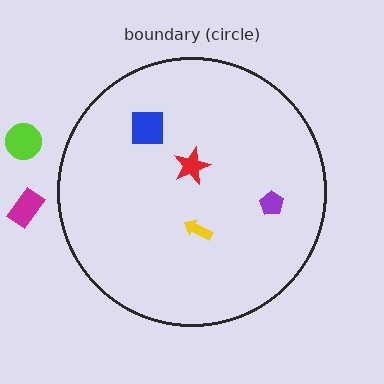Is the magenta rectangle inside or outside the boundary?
Outside.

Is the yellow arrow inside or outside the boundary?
Inside.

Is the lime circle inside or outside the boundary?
Outside.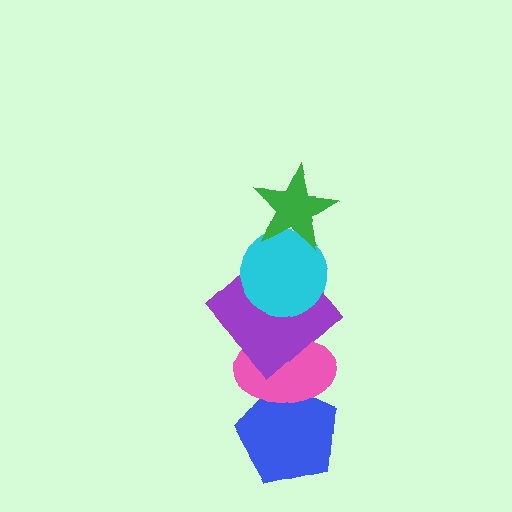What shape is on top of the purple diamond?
The cyan circle is on top of the purple diamond.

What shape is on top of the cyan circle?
The green star is on top of the cyan circle.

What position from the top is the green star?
The green star is 1st from the top.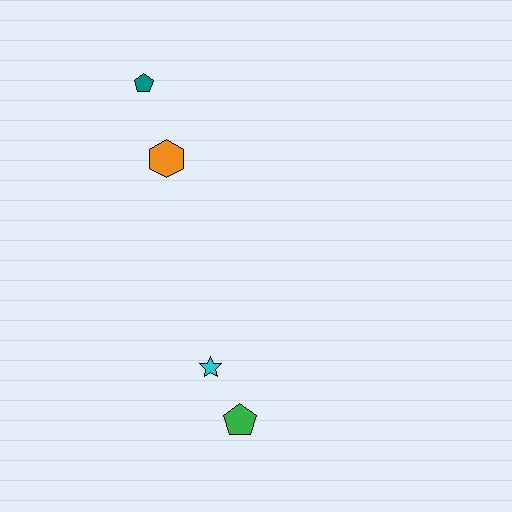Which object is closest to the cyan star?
The green pentagon is closest to the cyan star.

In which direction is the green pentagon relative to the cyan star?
The green pentagon is below the cyan star.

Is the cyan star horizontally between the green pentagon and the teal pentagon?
Yes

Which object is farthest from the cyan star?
The teal pentagon is farthest from the cyan star.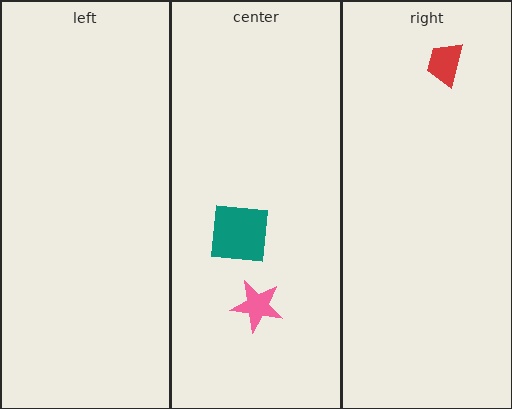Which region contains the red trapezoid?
The right region.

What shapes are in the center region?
The teal square, the pink star.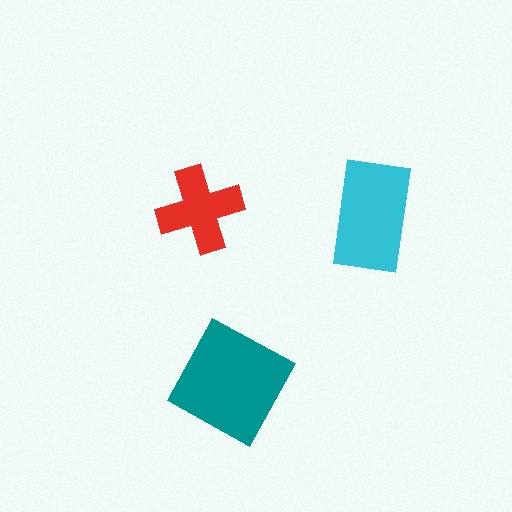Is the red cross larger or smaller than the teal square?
Smaller.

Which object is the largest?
The teal square.